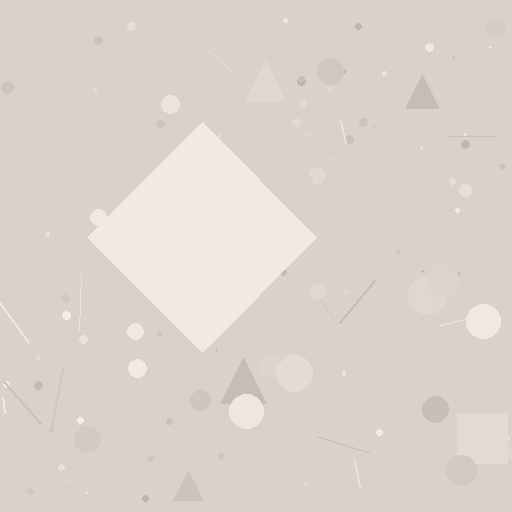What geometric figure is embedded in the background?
A diamond is embedded in the background.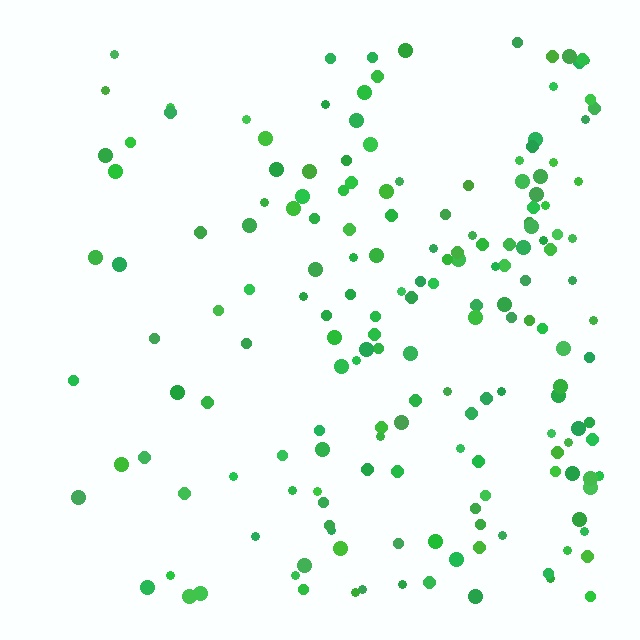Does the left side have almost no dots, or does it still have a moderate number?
Still a moderate number, just noticeably fewer than the right.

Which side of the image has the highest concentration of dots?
The right.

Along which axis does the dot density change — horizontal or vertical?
Horizontal.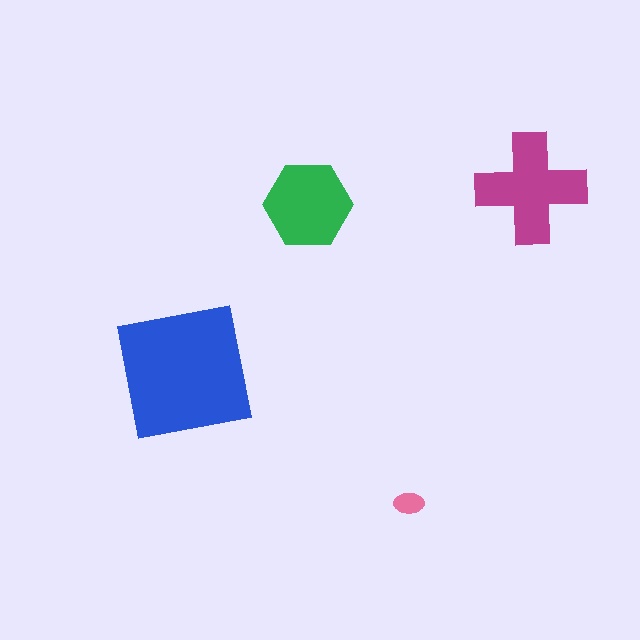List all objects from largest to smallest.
The blue square, the magenta cross, the green hexagon, the pink ellipse.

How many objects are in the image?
There are 4 objects in the image.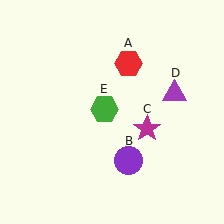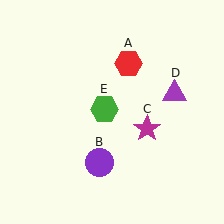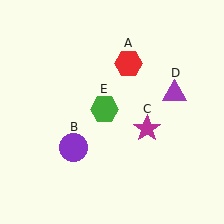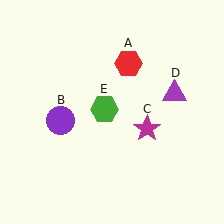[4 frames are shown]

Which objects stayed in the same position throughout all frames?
Red hexagon (object A) and magenta star (object C) and purple triangle (object D) and green hexagon (object E) remained stationary.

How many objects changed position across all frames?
1 object changed position: purple circle (object B).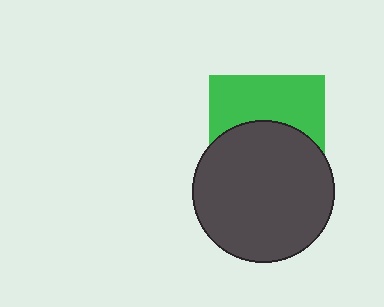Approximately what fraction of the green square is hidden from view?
Roughly 54% of the green square is hidden behind the dark gray circle.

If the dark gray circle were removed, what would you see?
You would see the complete green square.